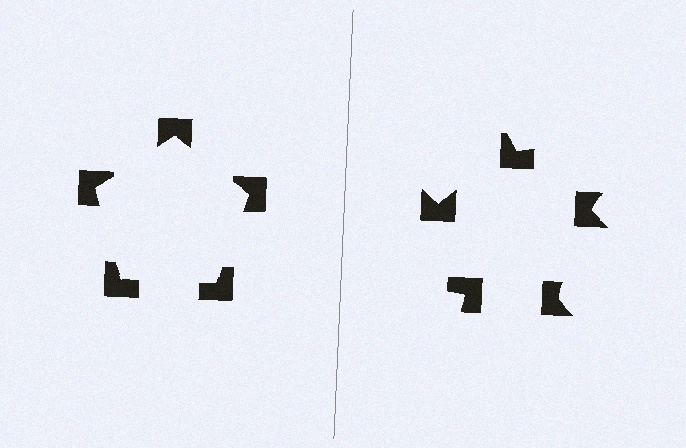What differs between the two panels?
The notched squares are positioned identically on both sides; only the wedge orientations differ. On the left they align to a pentagon; on the right they are misaligned.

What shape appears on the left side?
An illusory pentagon.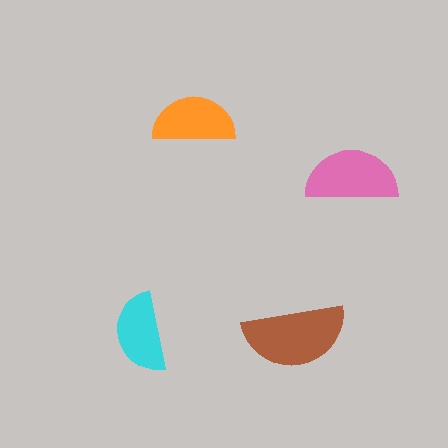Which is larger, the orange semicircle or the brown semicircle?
The brown one.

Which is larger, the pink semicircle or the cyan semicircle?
The pink one.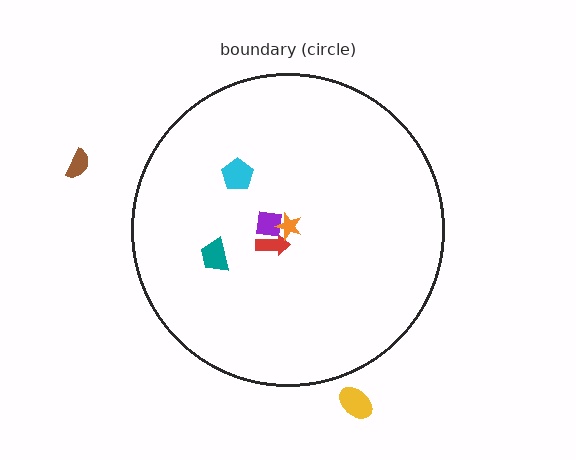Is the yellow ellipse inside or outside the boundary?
Outside.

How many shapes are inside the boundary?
5 inside, 2 outside.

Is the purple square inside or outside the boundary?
Inside.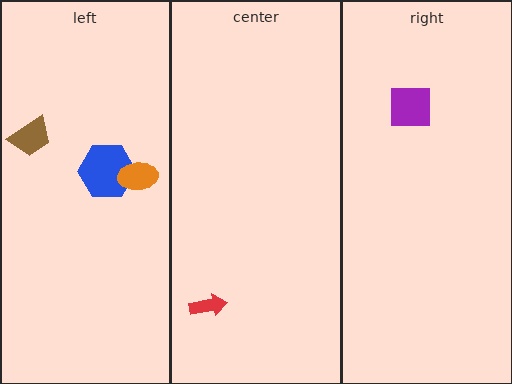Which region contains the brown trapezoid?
The left region.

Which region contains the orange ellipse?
The left region.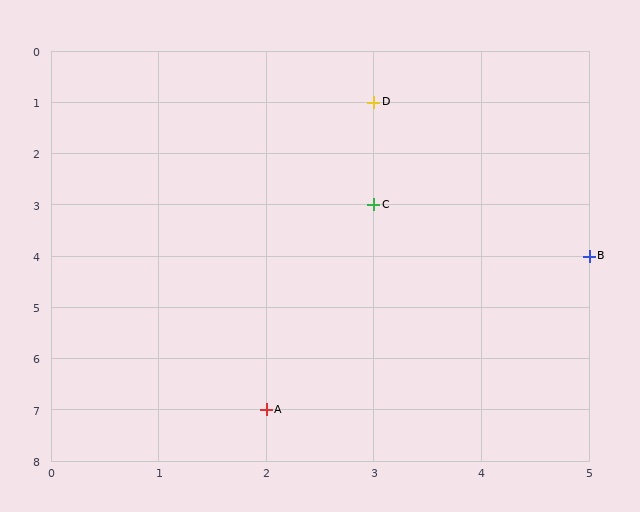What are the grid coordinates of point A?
Point A is at grid coordinates (2, 7).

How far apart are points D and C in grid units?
Points D and C are 2 rows apart.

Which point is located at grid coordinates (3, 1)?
Point D is at (3, 1).